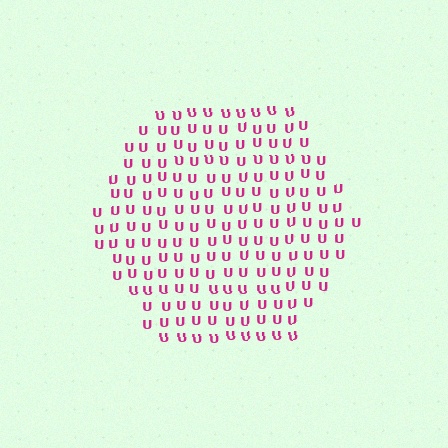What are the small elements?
The small elements are letter U's.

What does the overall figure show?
The overall figure shows a hexagon.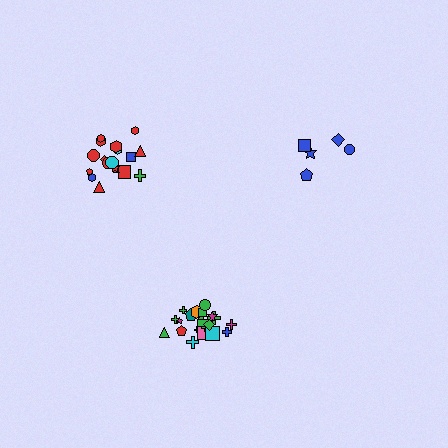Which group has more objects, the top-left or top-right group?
The top-left group.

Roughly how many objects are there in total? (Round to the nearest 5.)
Roughly 45 objects in total.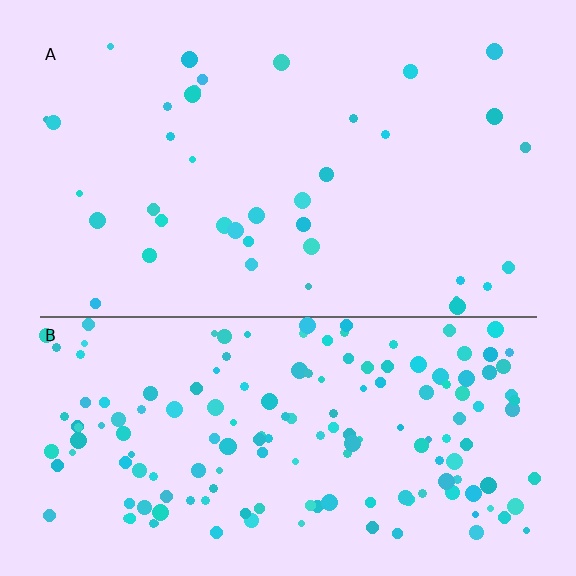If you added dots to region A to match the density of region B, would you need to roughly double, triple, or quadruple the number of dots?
Approximately quadruple.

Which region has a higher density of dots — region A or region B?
B (the bottom).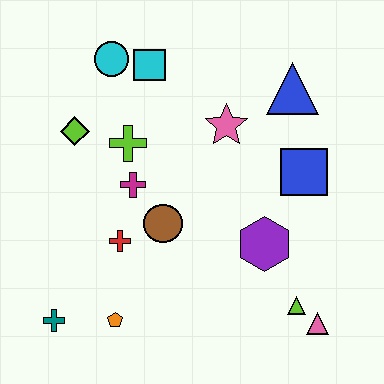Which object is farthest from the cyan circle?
The pink triangle is farthest from the cyan circle.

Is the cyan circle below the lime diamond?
No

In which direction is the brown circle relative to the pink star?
The brown circle is below the pink star.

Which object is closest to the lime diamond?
The lime cross is closest to the lime diamond.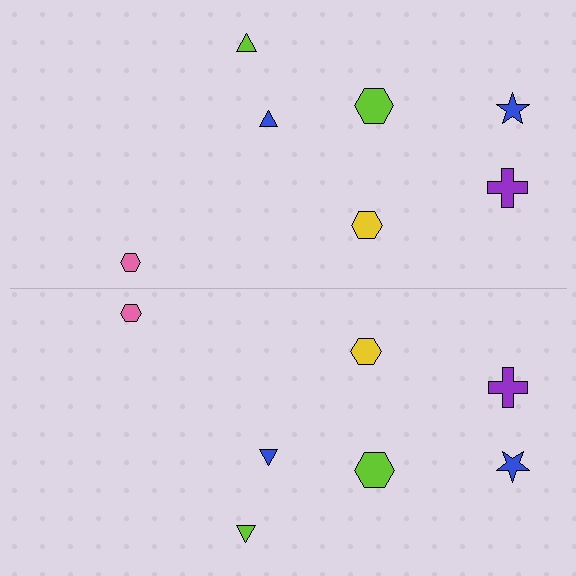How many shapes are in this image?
There are 14 shapes in this image.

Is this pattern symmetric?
Yes, this pattern has bilateral (reflection) symmetry.